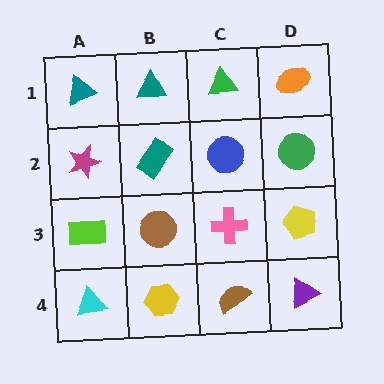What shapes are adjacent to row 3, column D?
A green circle (row 2, column D), a purple triangle (row 4, column D), a pink cross (row 3, column C).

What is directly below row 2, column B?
A brown circle.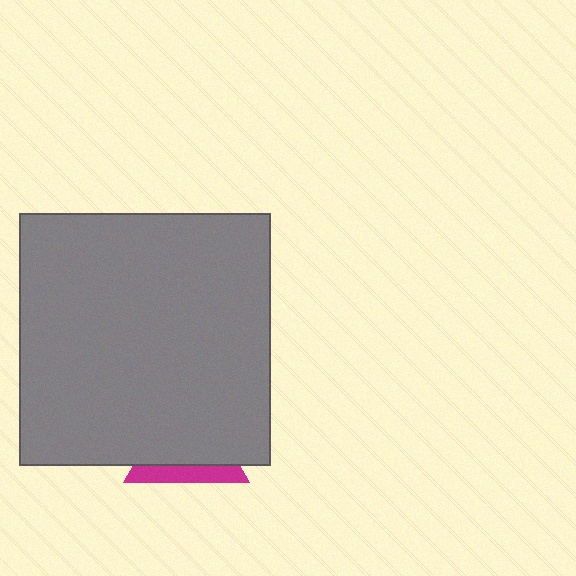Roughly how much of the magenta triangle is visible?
A small part of it is visible (roughly 30%).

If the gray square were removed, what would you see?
You would see the complete magenta triangle.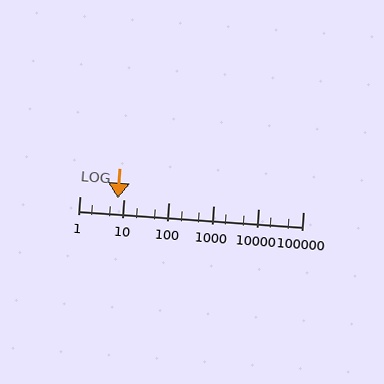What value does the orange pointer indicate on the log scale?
The pointer indicates approximately 7.2.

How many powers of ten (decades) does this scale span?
The scale spans 5 decades, from 1 to 100000.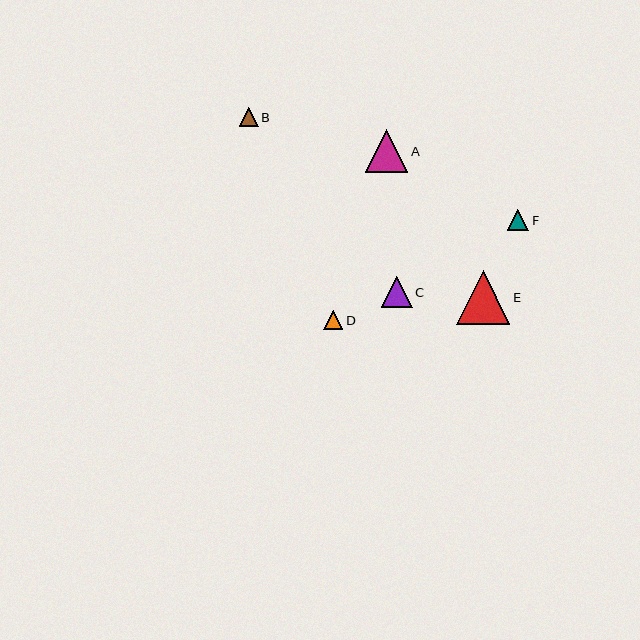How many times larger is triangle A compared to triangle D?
Triangle A is approximately 2.3 times the size of triangle D.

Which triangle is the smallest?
Triangle D is the smallest with a size of approximately 19 pixels.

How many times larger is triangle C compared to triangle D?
Triangle C is approximately 1.6 times the size of triangle D.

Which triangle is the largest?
Triangle E is the largest with a size of approximately 53 pixels.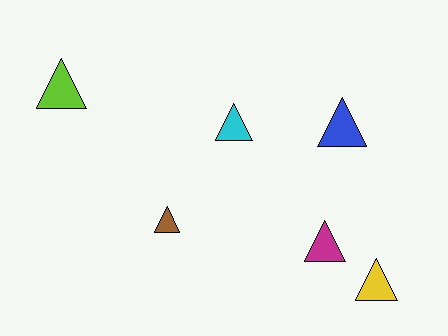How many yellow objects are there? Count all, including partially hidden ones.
There is 1 yellow object.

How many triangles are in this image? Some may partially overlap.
There are 6 triangles.